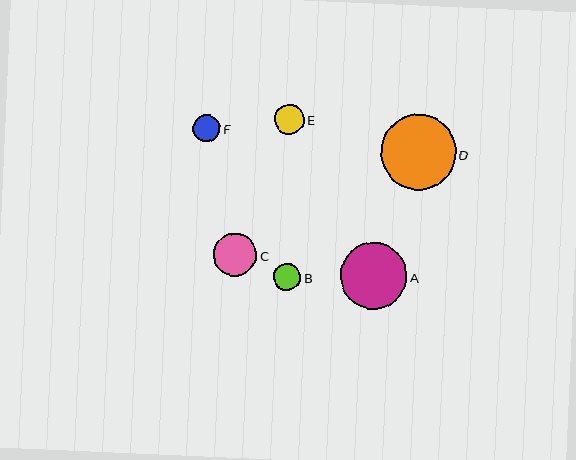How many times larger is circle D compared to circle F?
Circle D is approximately 2.8 times the size of circle F.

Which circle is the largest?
Circle D is the largest with a size of approximately 75 pixels.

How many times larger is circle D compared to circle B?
Circle D is approximately 2.8 times the size of circle B.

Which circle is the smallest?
Circle F is the smallest with a size of approximately 27 pixels.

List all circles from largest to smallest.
From largest to smallest: D, A, C, E, B, F.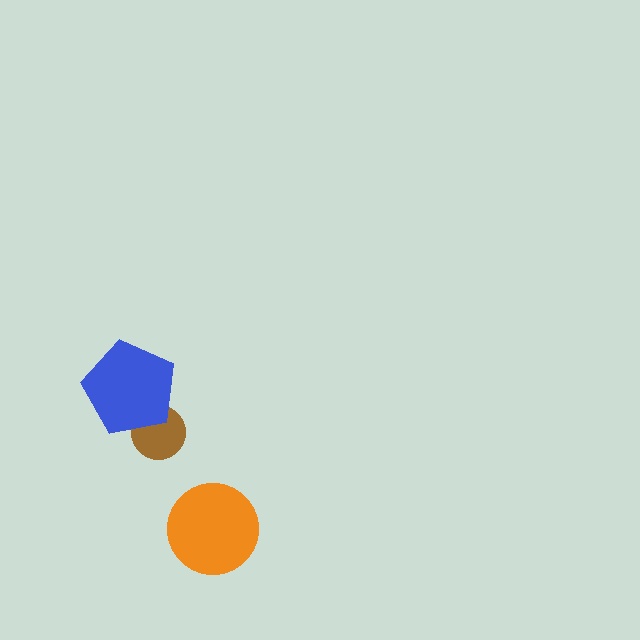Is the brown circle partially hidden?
Yes, it is partially covered by another shape.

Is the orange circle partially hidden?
No, no other shape covers it.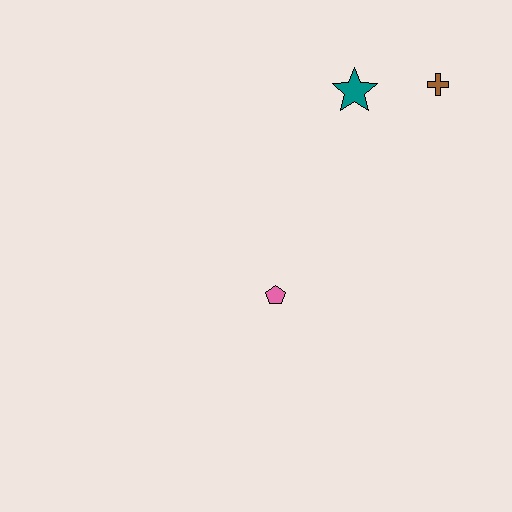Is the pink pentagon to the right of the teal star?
No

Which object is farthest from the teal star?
The pink pentagon is farthest from the teal star.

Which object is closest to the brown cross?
The teal star is closest to the brown cross.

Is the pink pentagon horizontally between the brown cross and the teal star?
No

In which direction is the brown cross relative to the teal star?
The brown cross is to the right of the teal star.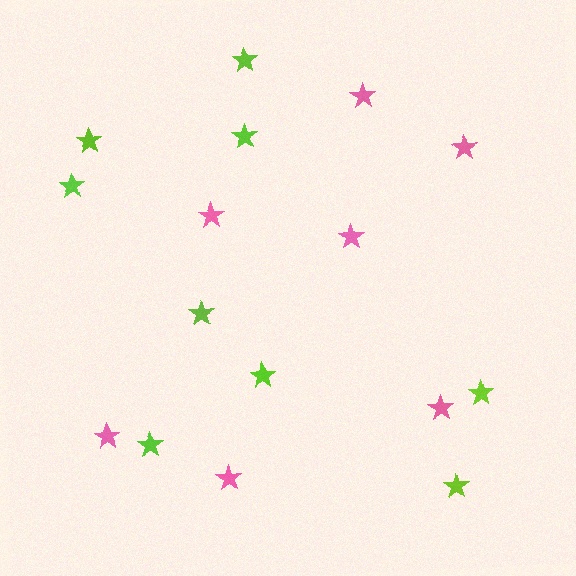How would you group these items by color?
There are 2 groups: one group of pink stars (7) and one group of lime stars (9).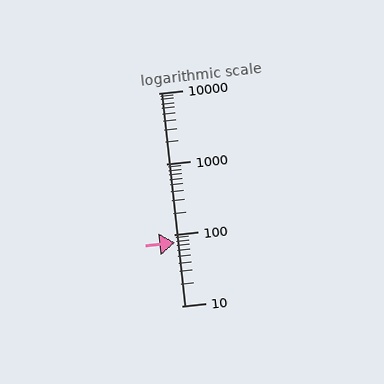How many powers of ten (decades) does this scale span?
The scale spans 3 decades, from 10 to 10000.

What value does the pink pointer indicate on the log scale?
The pointer indicates approximately 78.